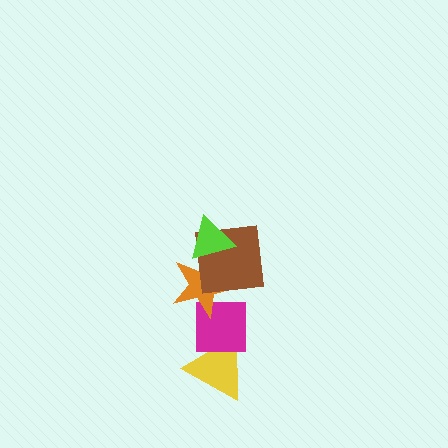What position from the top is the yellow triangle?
The yellow triangle is 5th from the top.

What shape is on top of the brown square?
The lime triangle is on top of the brown square.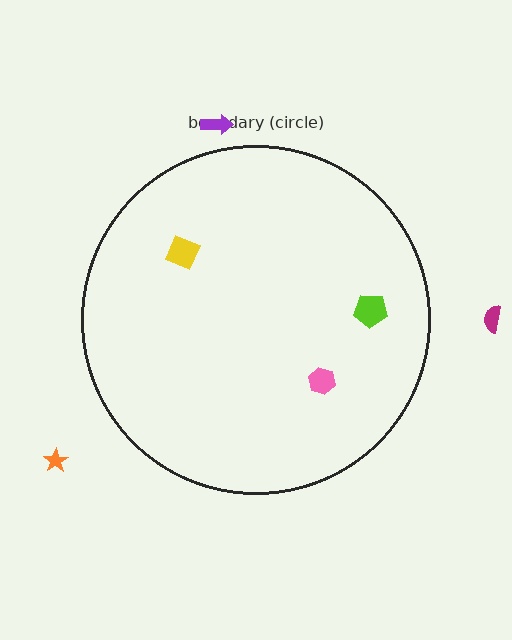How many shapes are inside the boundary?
3 inside, 3 outside.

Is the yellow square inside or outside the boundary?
Inside.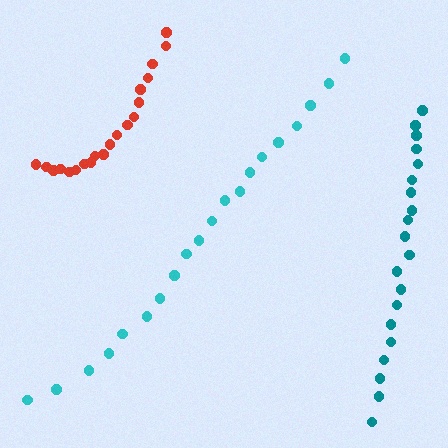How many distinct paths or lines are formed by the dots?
There are 3 distinct paths.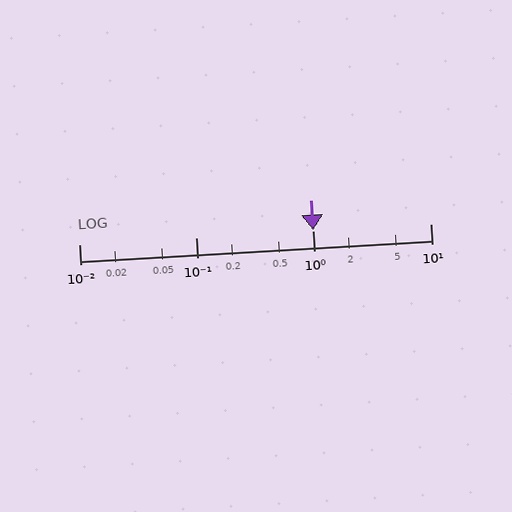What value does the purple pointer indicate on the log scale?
The pointer indicates approximately 1.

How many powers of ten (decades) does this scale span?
The scale spans 3 decades, from 0.01 to 10.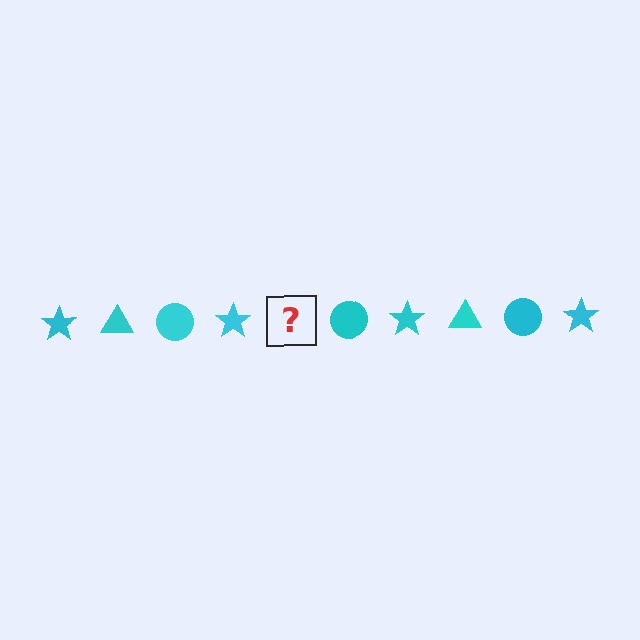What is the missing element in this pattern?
The missing element is a cyan triangle.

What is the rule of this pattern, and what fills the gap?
The rule is that the pattern cycles through star, triangle, circle shapes in cyan. The gap should be filled with a cyan triangle.